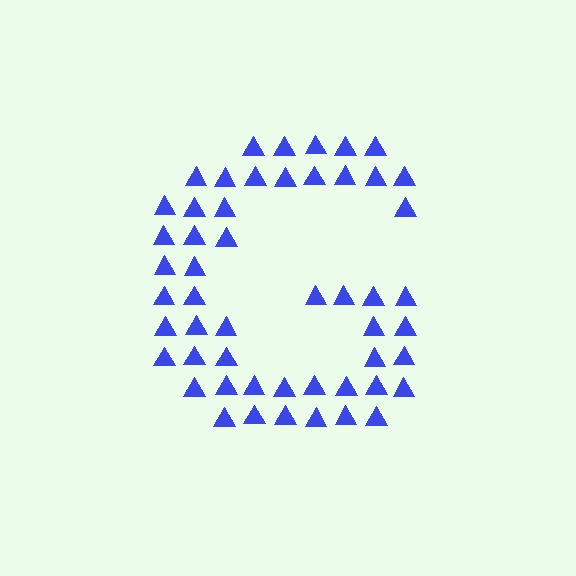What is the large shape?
The large shape is the letter G.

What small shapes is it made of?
It is made of small triangles.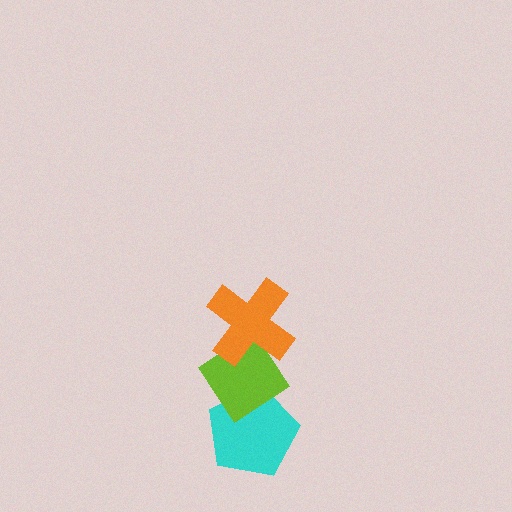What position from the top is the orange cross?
The orange cross is 1st from the top.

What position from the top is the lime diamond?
The lime diamond is 2nd from the top.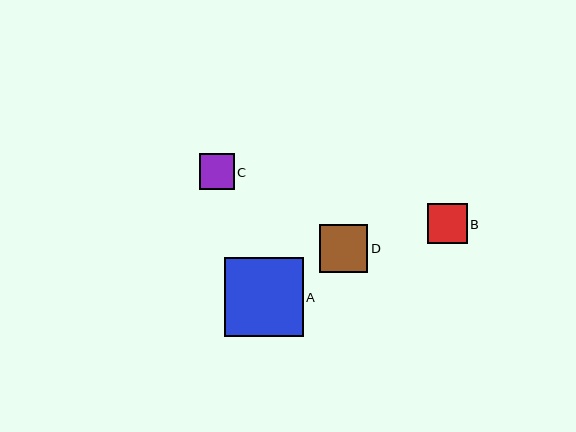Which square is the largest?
Square A is the largest with a size of approximately 78 pixels.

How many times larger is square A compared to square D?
Square A is approximately 1.6 times the size of square D.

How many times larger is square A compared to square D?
Square A is approximately 1.6 times the size of square D.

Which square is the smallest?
Square C is the smallest with a size of approximately 35 pixels.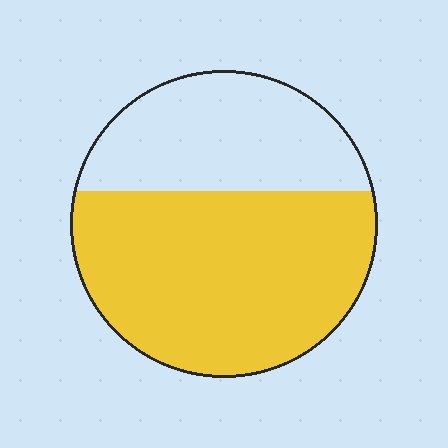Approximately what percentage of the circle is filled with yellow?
Approximately 65%.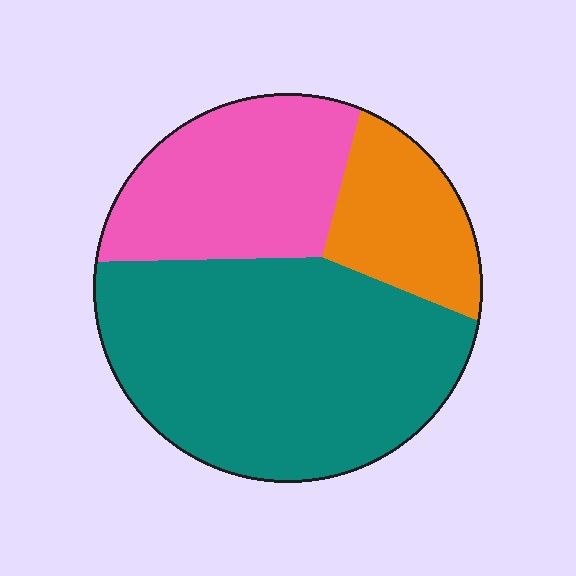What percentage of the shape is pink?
Pink takes up about one quarter (1/4) of the shape.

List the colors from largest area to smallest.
From largest to smallest: teal, pink, orange.